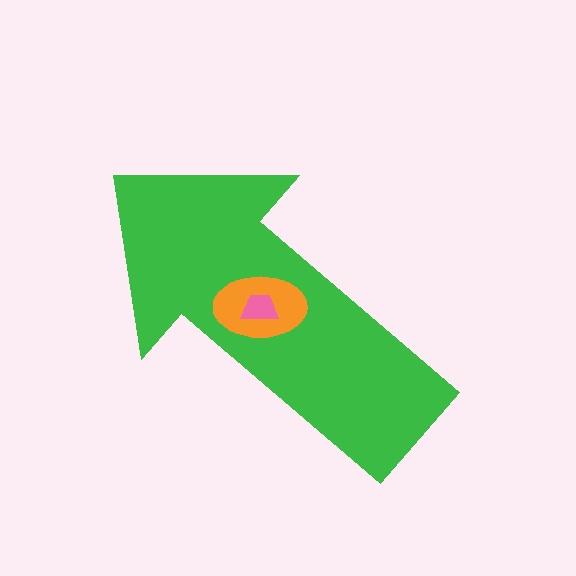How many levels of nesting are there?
3.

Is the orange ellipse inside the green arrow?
Yes.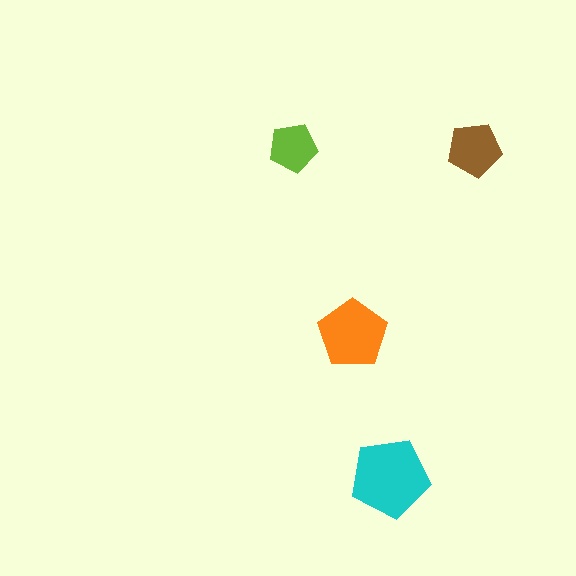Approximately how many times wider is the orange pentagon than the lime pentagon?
About 1.5 times wider.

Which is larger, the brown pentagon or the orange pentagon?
The orange one.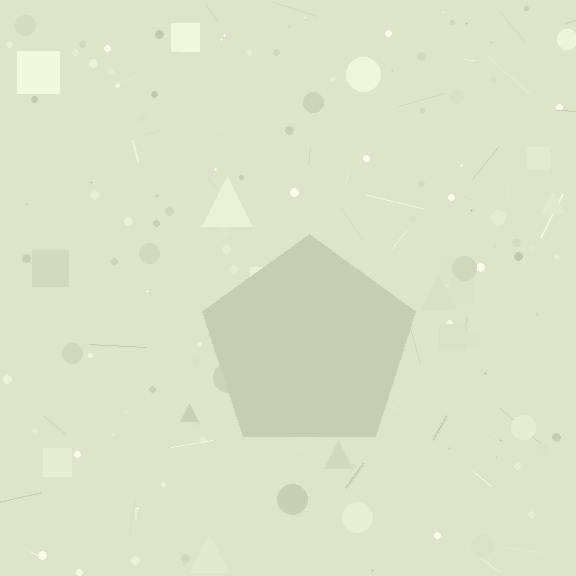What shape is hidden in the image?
A pentagon is hidden in the image.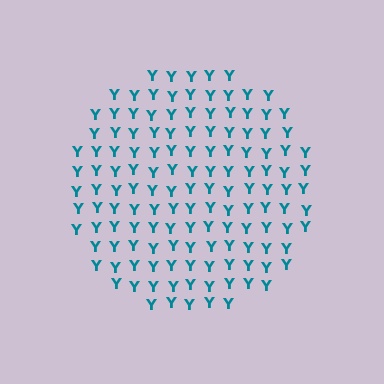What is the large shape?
The large shape is a circle.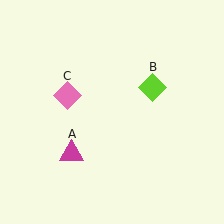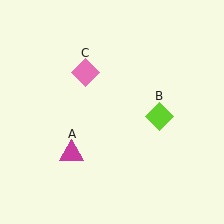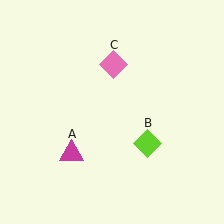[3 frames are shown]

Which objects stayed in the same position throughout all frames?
Magenta triangle (object A) remained stationary.